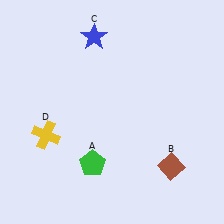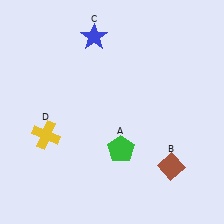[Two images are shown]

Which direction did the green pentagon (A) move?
The green pentagon (A) moved right.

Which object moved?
The green pentagon (A) moved right.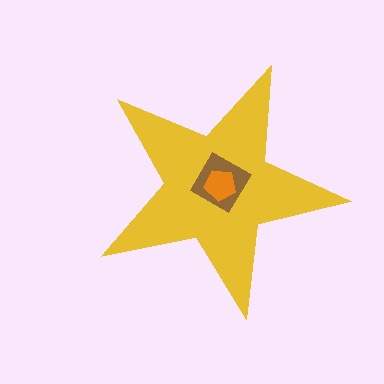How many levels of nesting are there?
3.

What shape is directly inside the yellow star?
The brown diamond.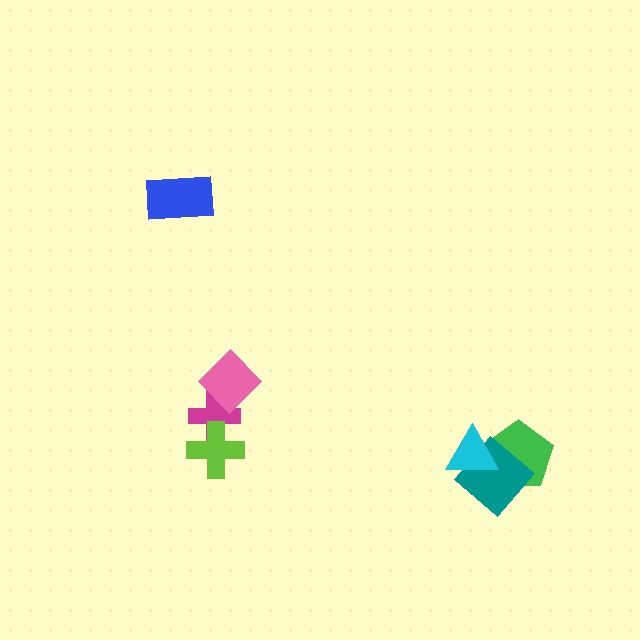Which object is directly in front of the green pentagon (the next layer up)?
The teal diamond is directly in front of the green pentagon.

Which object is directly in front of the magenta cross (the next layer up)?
The pink diamond is directly in front of the magenta cross.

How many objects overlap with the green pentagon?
2 objects overlap with the green pentagon.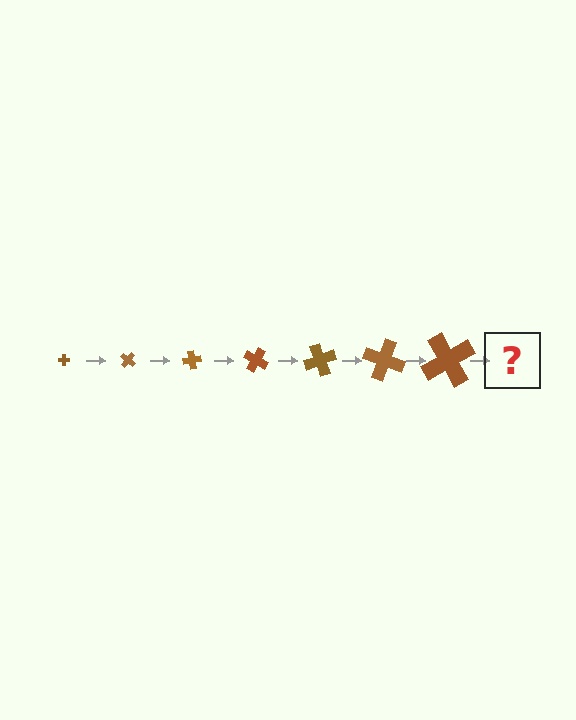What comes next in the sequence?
The next element should be a cross, larger than the previous one and rotated 280 degrees from the start.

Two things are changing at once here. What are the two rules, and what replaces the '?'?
The two rules are that the cross grows larger each step and it rotates 40 degrees each step. The '?' should be a cross, larger than the previous one and rotated 280 degrees from the start.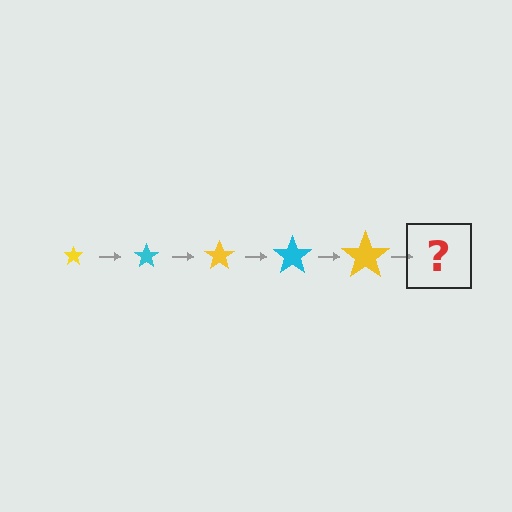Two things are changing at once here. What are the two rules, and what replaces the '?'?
The two rules are that the star grows larger each step and the color cycles through yellow and cyan. The '?' should be a cyan star, larger than the previous one.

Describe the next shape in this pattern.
It should be a cyan star, larger than the previous one.